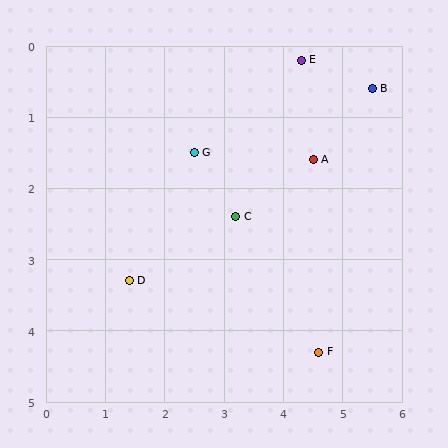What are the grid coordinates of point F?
Point F is at approximately (4.6, 4.3).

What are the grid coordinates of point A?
Point A is at approximately (4.5, 1.6).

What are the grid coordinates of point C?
Point C is at approximately (3.2, 2.4).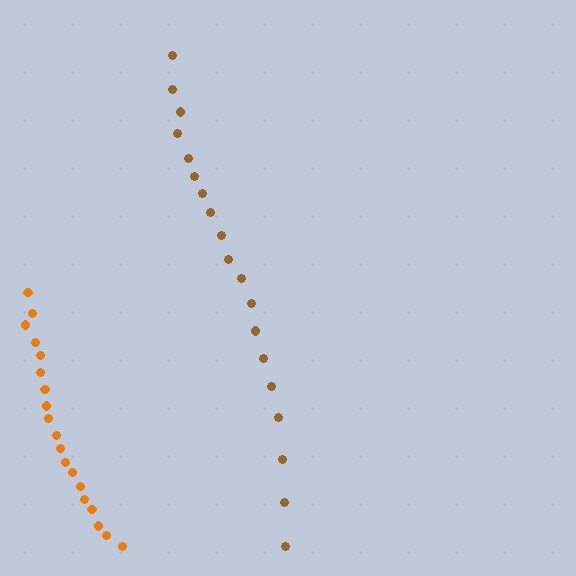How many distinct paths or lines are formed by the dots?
There are 2 distinct paths.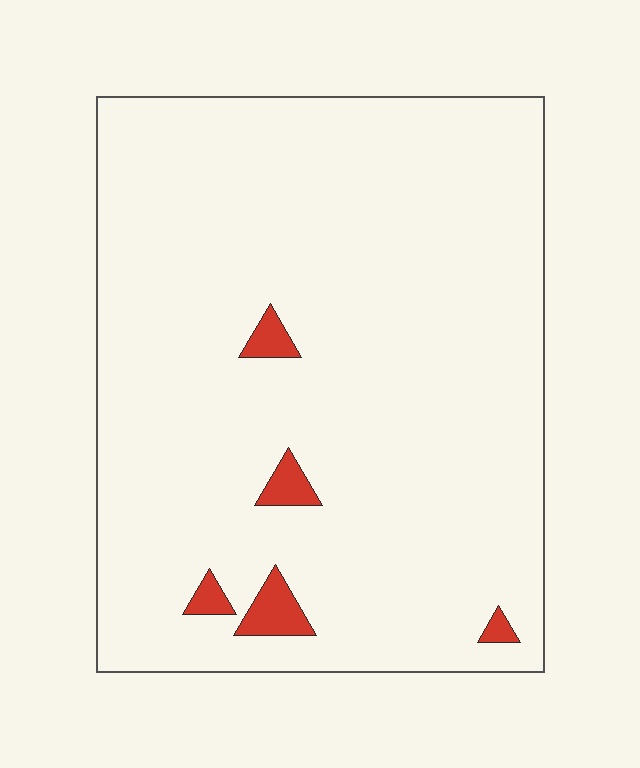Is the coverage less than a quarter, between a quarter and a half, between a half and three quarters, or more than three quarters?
Less than a quarter.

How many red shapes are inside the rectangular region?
5.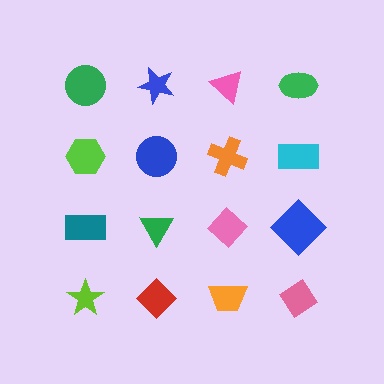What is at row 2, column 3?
An orange cross.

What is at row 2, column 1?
A lime hexagon.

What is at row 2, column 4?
A cyan rectangle.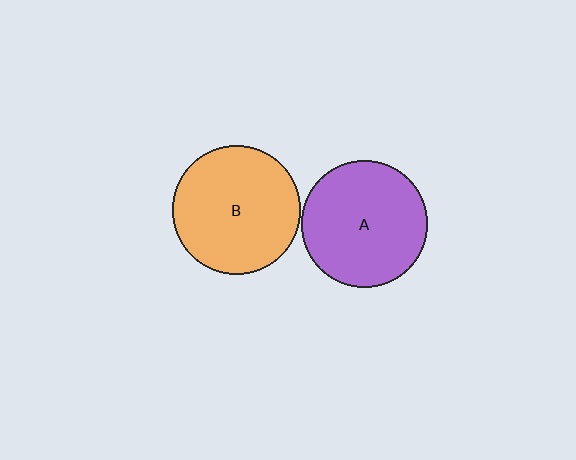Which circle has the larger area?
Circle B (orange).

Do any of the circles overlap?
No, none of the circles overlap.